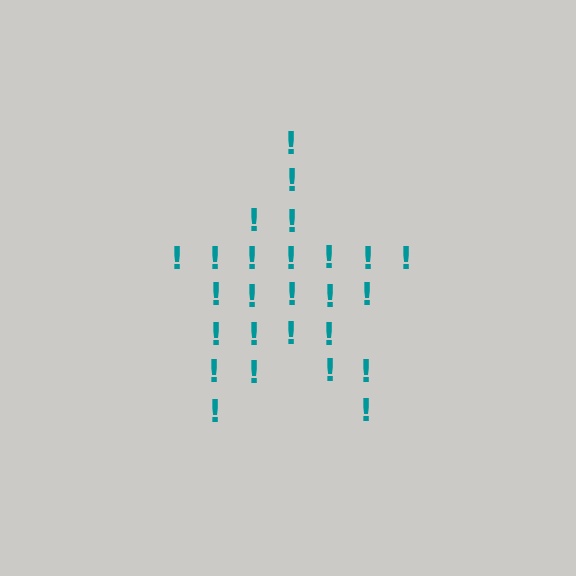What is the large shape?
The large shape is a star.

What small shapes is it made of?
It is made of small exclamation marks.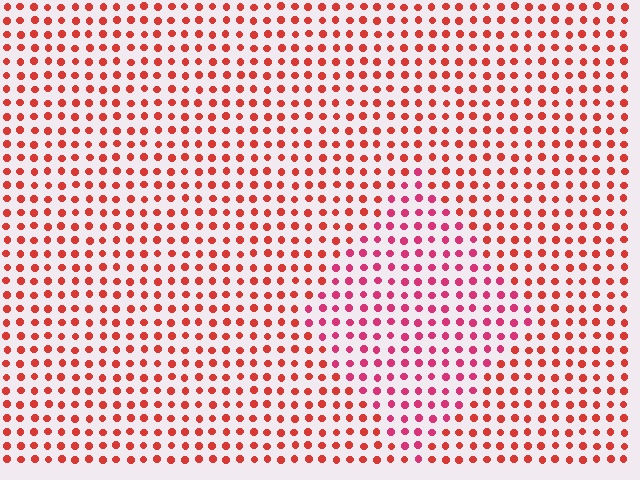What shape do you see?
I see a diamond.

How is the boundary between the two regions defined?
The boundary is defined purely by a slight shift in hue (about 28 degrees). Spacing, size, and orientation are identical on both sides.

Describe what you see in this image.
The image is filled with small red elements in a uniform arrangement. A diamond-shaped region is visible where the elements are tinted to a slightly different hue, forming a subtle color boundary.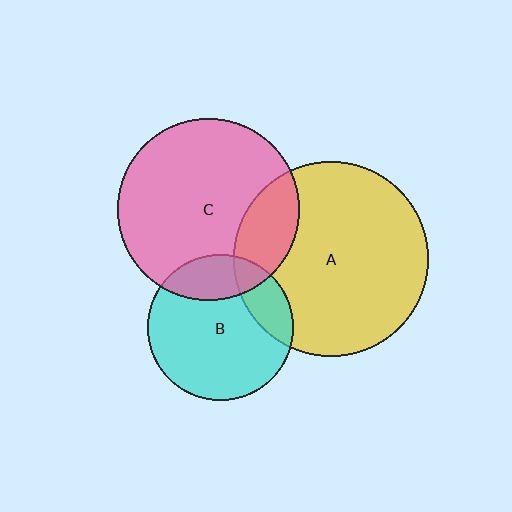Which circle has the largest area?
Circle A (yellow).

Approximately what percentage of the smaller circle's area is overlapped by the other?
Approximately 20%.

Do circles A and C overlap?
Yes.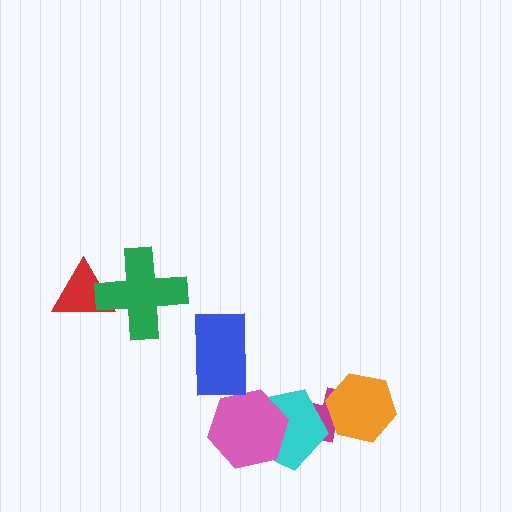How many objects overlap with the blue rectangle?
0 objects overlap with the blue rectangle.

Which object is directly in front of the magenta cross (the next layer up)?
The cyan pentagon is directly in front of the magenta cross.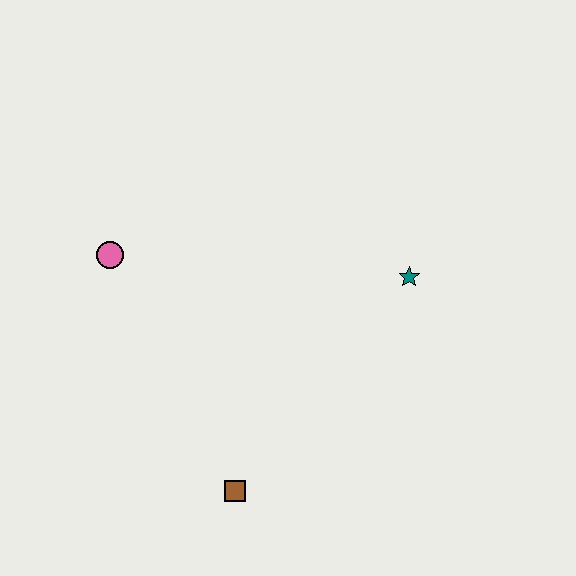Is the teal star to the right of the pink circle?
Yes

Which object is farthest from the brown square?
The teal star is farthest from the brown square.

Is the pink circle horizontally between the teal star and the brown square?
No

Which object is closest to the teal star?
The brown square is closest to the teal star.